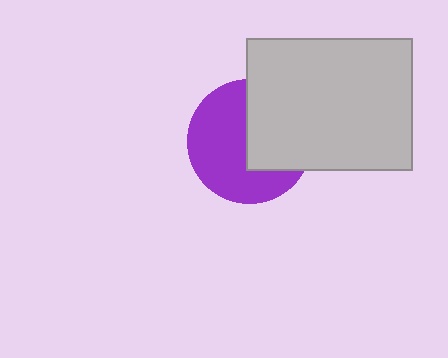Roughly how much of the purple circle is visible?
About half of it is visible (roughly 57%).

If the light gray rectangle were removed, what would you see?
You would see the complete purple circle.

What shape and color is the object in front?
The object in front is a light gray rectangle.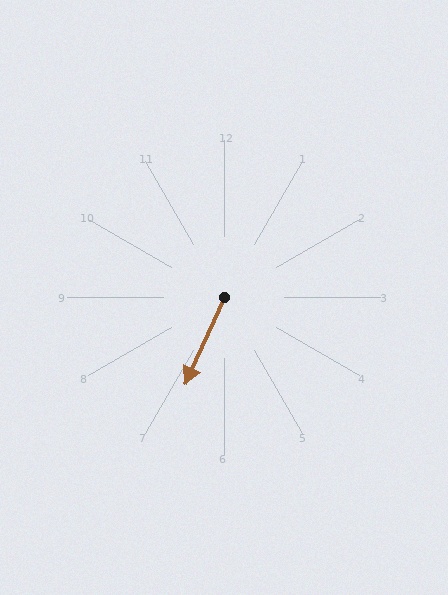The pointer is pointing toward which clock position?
Roughly 7 o'clock.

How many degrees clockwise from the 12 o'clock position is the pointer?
Approximately 204 degrees.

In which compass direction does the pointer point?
Southwest.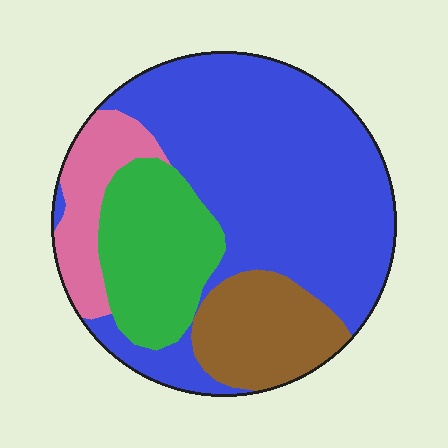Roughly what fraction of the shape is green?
Green covers 19% of the shape.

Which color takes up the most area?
Blue, at roughly 55%.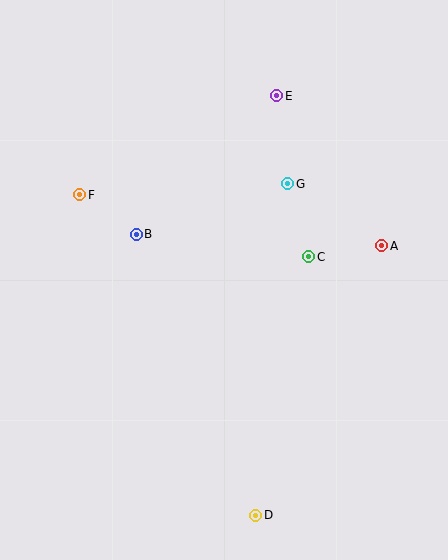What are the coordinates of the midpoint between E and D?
The midpoint between E and D is at (266, 306).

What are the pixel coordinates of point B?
Point B is at (136, 234).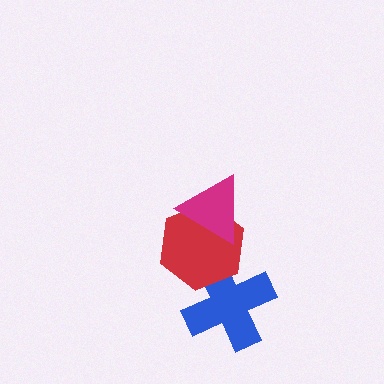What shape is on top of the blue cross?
The red hexagon is on top of the blue cross.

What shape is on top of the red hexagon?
The magenta triangle is on top of the red hexagon.